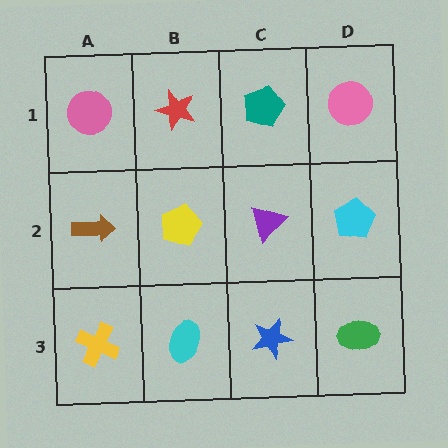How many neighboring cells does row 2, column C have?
4.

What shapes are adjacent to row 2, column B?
A red star (row 1, column B), a cyan ellipse (row 3, column B), a brown arrow (row 2, column A), a purple triangle (row 2, column C).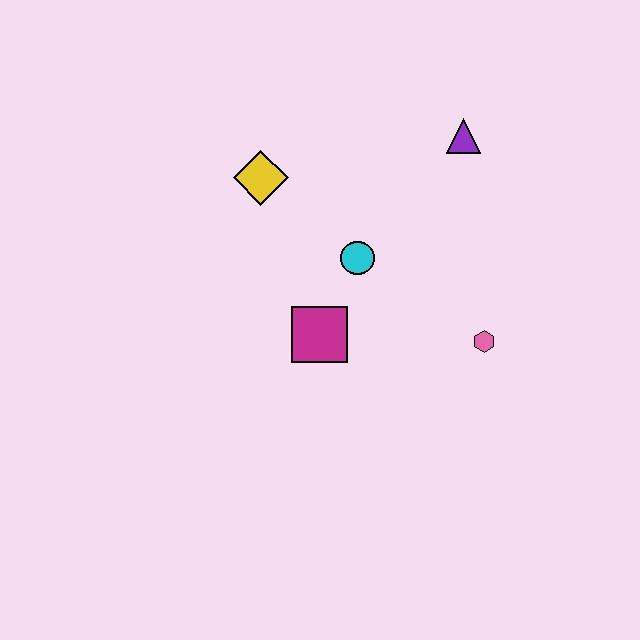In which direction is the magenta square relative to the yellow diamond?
The magenta square is below the yellow diamond.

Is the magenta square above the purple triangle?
No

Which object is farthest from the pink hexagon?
The yellow diamond is farthest from the pink hexagon.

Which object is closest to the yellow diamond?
The cyan circle is closest to the yellow diamond.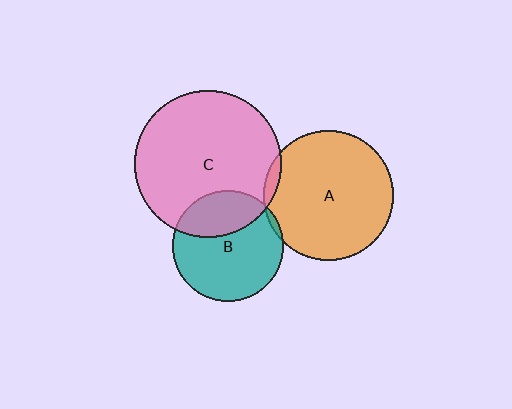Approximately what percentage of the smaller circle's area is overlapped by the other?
Approximately 30%.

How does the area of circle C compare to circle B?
Approximately 1.8 times.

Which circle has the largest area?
Circle C (pink).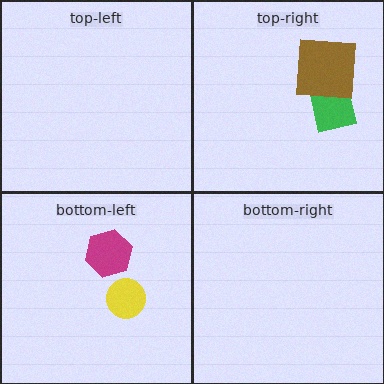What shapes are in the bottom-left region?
The yellow circle, the magenta hexagon.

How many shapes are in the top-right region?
2.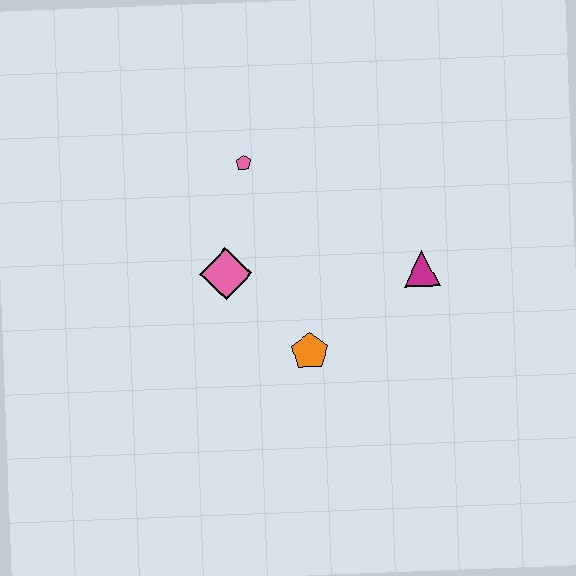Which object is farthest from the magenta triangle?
The pink pentagon is farthest from the magenta triangle.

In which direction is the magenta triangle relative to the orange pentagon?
The magenta triangle is to the right of the orange pentagon.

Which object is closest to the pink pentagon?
The pink diamond is closest to the pink pentagon.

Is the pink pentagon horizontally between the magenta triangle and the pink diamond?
Yes